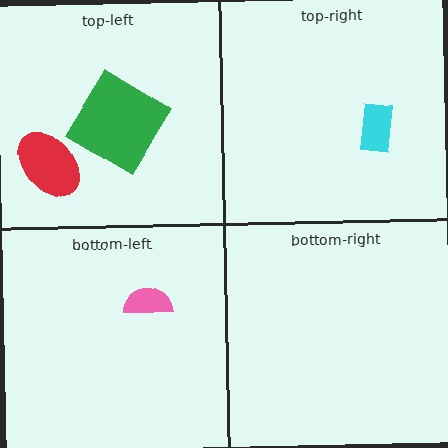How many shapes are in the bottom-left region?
1.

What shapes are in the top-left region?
The green diamond, the red ellipse.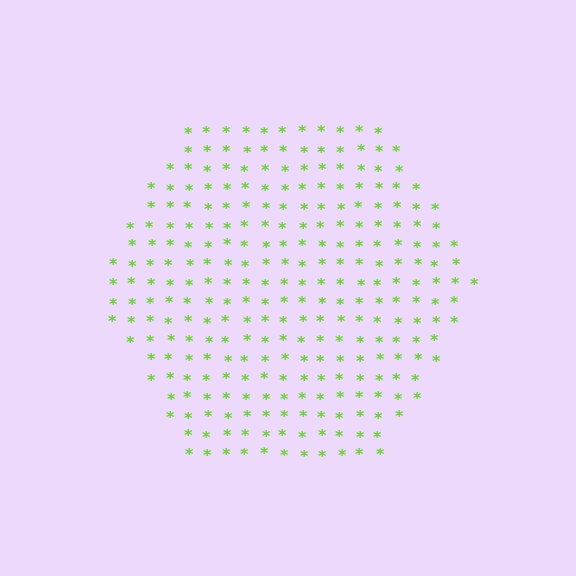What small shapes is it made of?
It is made of small asterisks.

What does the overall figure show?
The overall figure shows a hexagon.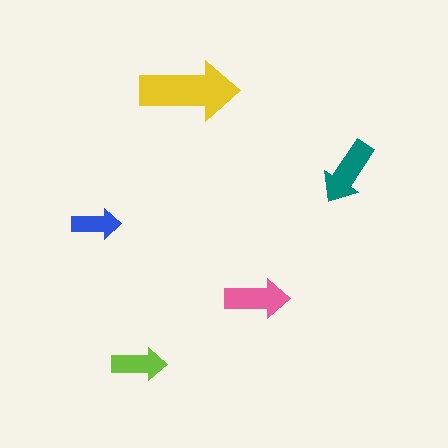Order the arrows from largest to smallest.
the yellow one, the teal one, the pink one, the lime one, the blue one.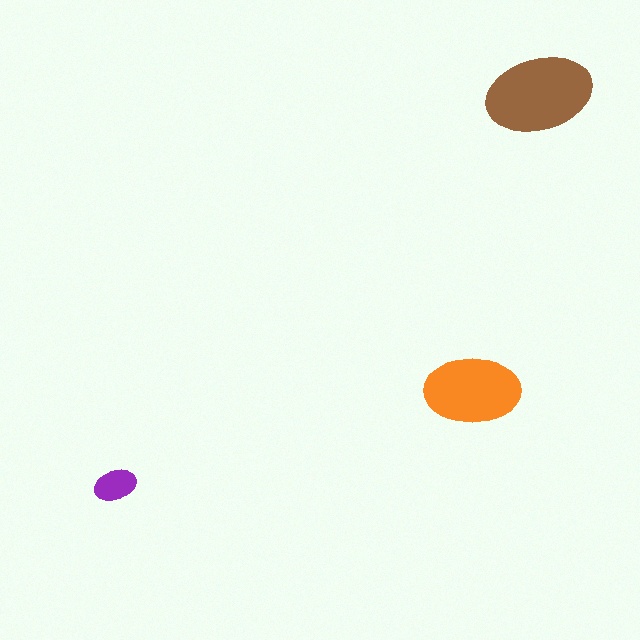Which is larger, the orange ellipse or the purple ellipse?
The orange one.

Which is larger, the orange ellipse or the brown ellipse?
The brown one.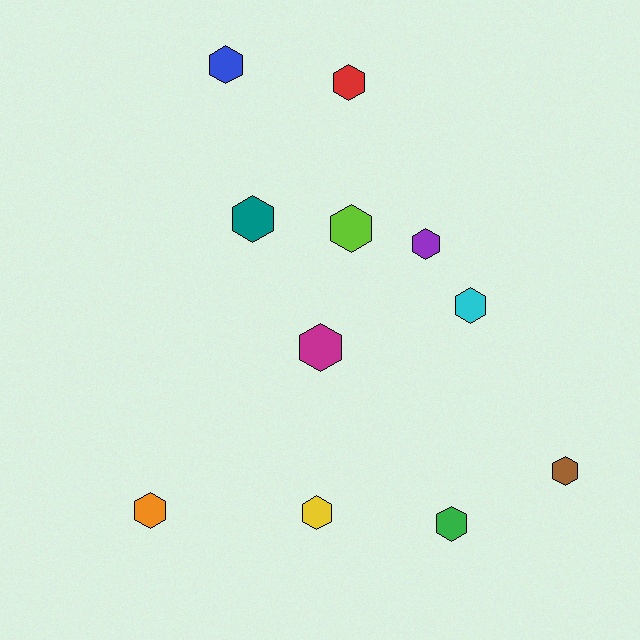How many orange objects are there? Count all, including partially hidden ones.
There is 1 orange object.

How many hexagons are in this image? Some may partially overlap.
There are 11 hexagons.